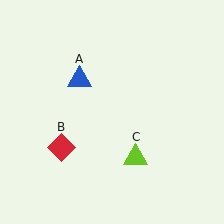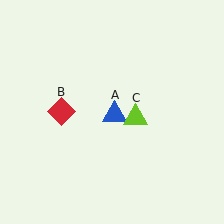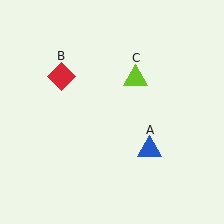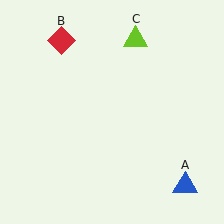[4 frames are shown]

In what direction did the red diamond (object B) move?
The red diamond (object B) moved up.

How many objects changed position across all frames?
3 objects changed position: blue triangle (object A), red diamond (object B), lime triangle (object C).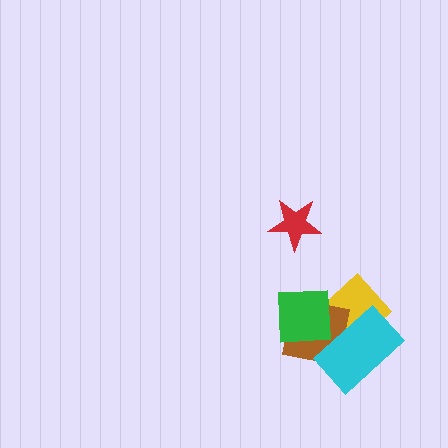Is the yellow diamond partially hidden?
Yes, it is partially covered by another shape.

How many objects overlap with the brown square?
3 objects overlap with the brown square.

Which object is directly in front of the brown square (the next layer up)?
The cyan rectangle is directly in front of the brown square.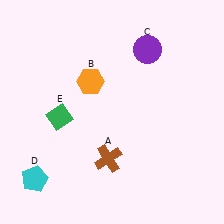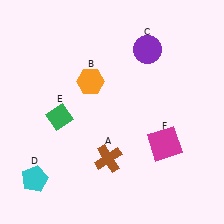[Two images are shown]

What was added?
A magenta square (F) was added in Image 2.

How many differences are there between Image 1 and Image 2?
There is 1 difference between the two images.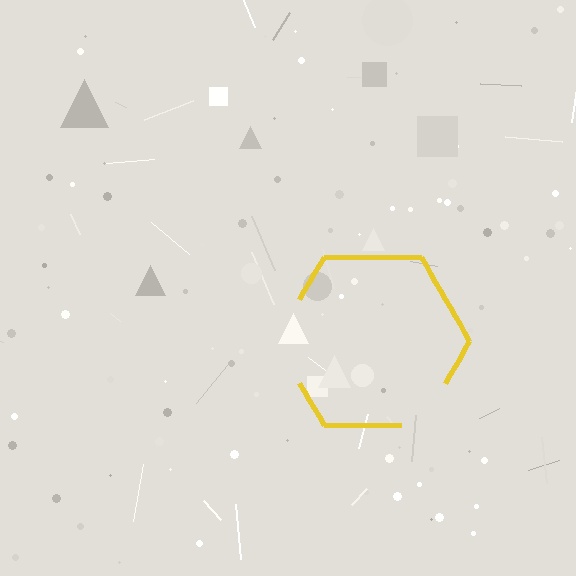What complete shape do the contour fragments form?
The contour fragments form a hexagon.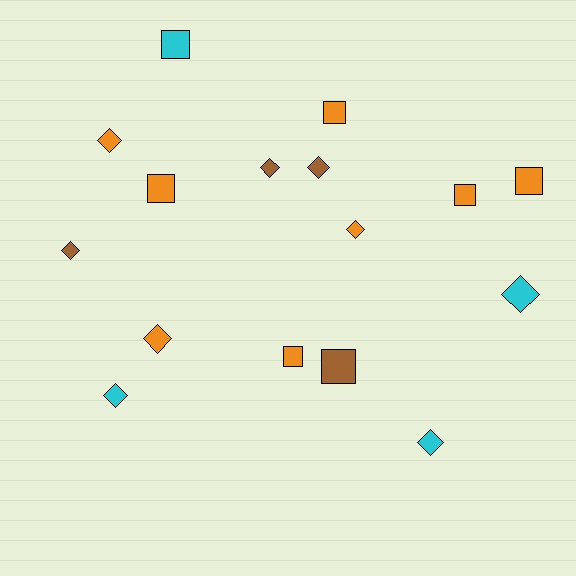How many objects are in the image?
There are 16 objects.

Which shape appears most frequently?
Diamond, with 9 objects.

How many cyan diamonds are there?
There are 3 cyan diamonds.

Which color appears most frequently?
Orange, with 8 objects.